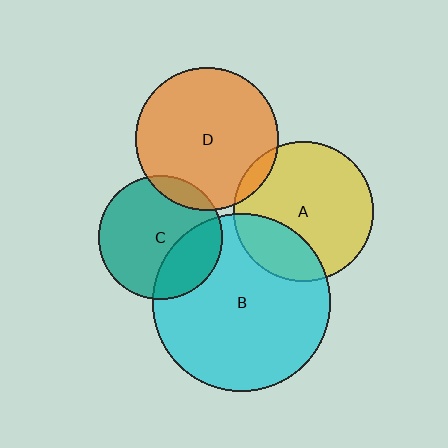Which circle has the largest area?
Circle B (cyan).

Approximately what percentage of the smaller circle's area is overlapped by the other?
Approximately 30%.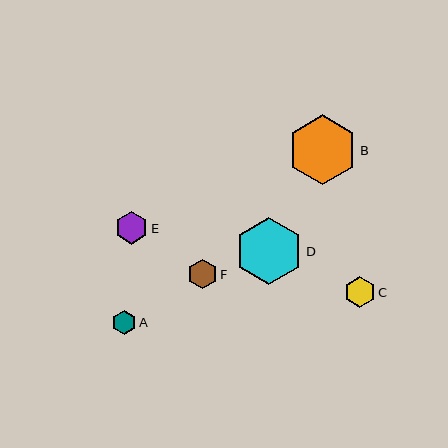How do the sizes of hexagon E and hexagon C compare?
Hexagon E and hexagon C are approximately the same size.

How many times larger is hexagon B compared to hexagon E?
Hexagon B is approximately 2.2 times the size of hexagon E.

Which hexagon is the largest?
Hexagon B is the largest with a size of approximately 70 pixels.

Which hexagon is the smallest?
Hexagon A is the smallest with a size of approximately 24 pixels.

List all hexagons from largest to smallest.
From largest to smallest: B, D, E, C, F, A.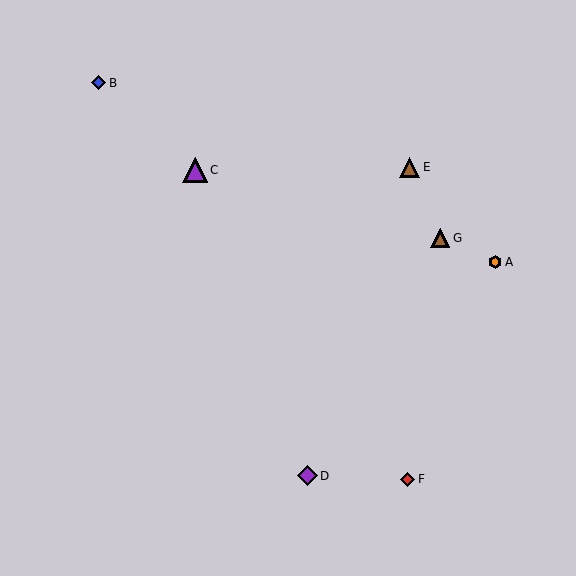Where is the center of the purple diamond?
The center of the purple diamond is at (308, 476).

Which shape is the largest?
The purple triangle (labeled C) is the largest.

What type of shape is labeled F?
Shape F is a red diamond.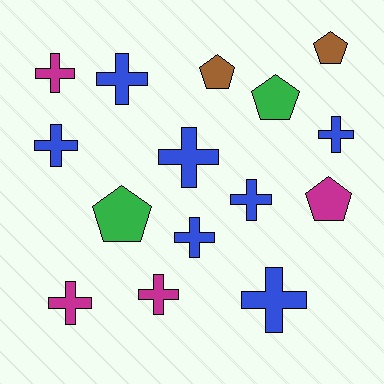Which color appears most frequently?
Blue, with 7 objects.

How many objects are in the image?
There are 15 objects.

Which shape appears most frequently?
Cross, with 10 objects.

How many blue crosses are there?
There are 7 blue crosses.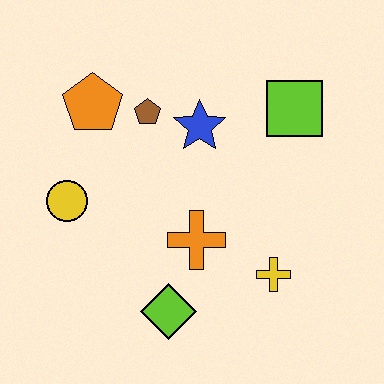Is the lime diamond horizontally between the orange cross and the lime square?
No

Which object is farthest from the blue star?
The lime diamond is farthest from the blue star.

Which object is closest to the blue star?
The brown pentagon is closest to the blue star.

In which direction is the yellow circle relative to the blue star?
The yellow circle is to the left of the blue star.